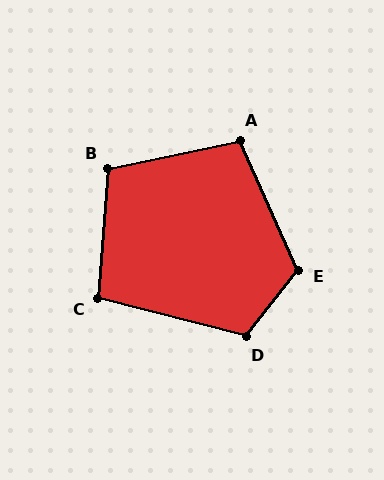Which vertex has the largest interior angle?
E, at approximately 118 degrees.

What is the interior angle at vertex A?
Approximately 102 degrees (obtuse).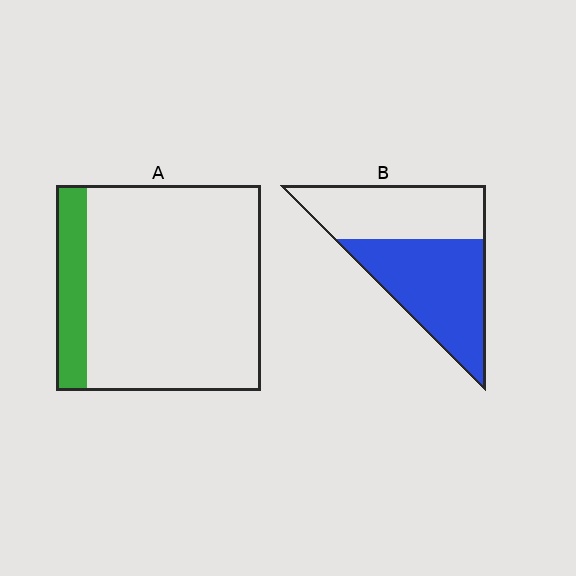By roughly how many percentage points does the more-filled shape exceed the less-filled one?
By roughly 40 percentage points (B over A).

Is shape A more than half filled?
No.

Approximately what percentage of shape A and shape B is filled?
A is approximately 15% and B is approximately 55%.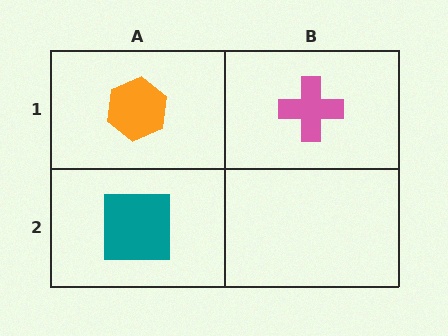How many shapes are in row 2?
1 shape.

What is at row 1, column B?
A pink cross.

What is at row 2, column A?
A teal square.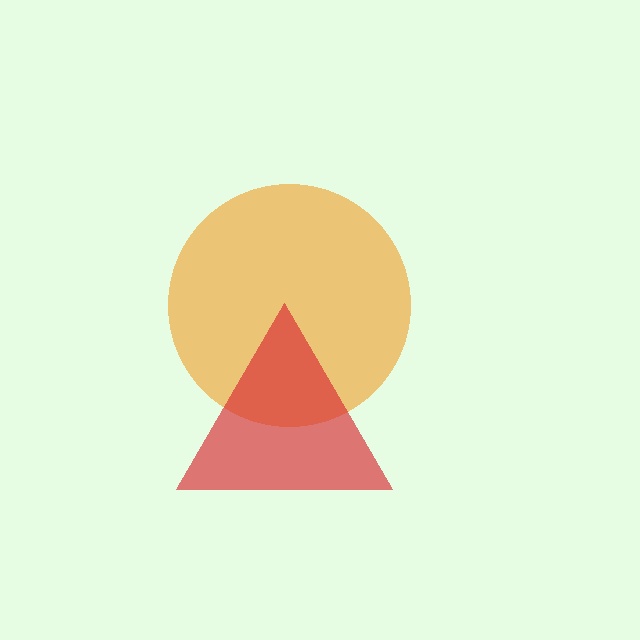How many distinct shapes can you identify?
There are 2 distinct shapes: an orange circle, a red triangle.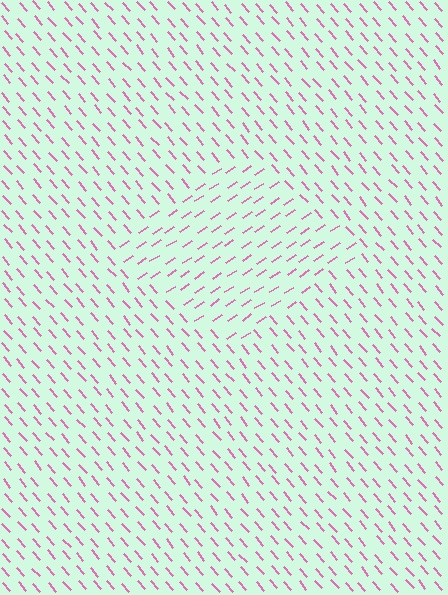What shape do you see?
I see a diamond.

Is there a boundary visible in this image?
Yes, there is a texture boundary formed by a change in line orientation.